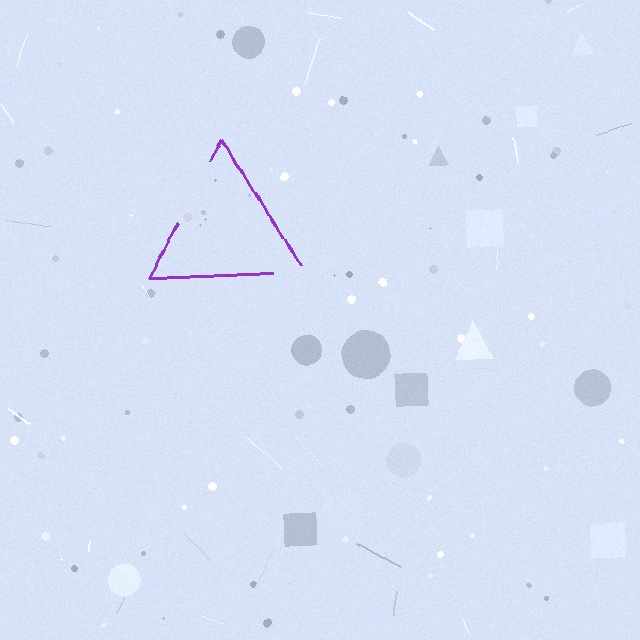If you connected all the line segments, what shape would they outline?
They would outline a triangle.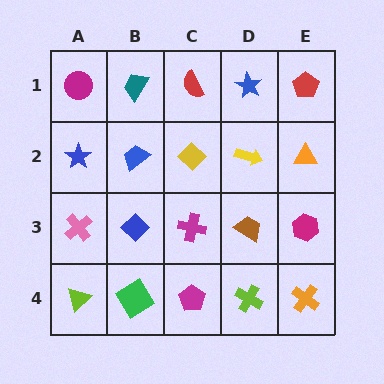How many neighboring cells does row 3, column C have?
4.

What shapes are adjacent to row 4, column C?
A magenta cross (row 3, column C), a green diamond (row 4, column B), a lime cross (row 4, column D).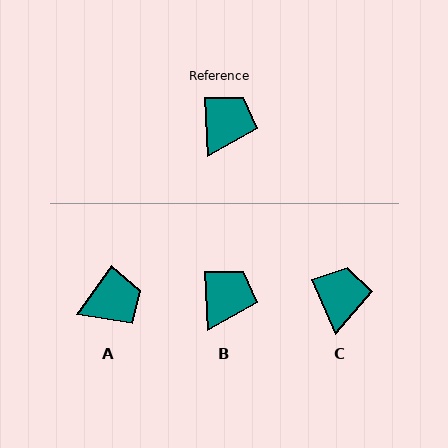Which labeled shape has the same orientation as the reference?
B.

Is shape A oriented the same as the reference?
No, it is off by about 39 degrees.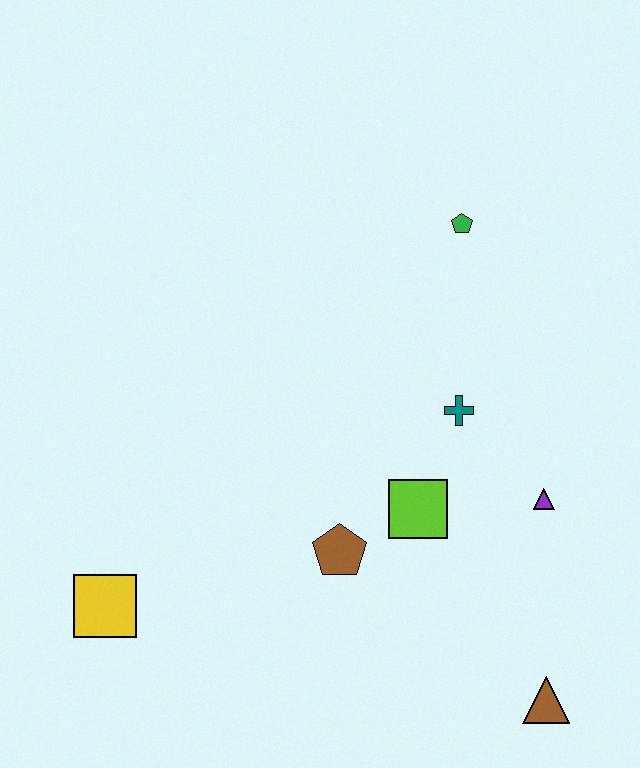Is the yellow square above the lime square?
No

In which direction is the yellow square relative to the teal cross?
The yellow square is to the left of the teal cross.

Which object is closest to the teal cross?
The lime square is closest to the teal cross.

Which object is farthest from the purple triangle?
The yellow square is farthest from the purple triangle.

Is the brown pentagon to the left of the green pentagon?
Yes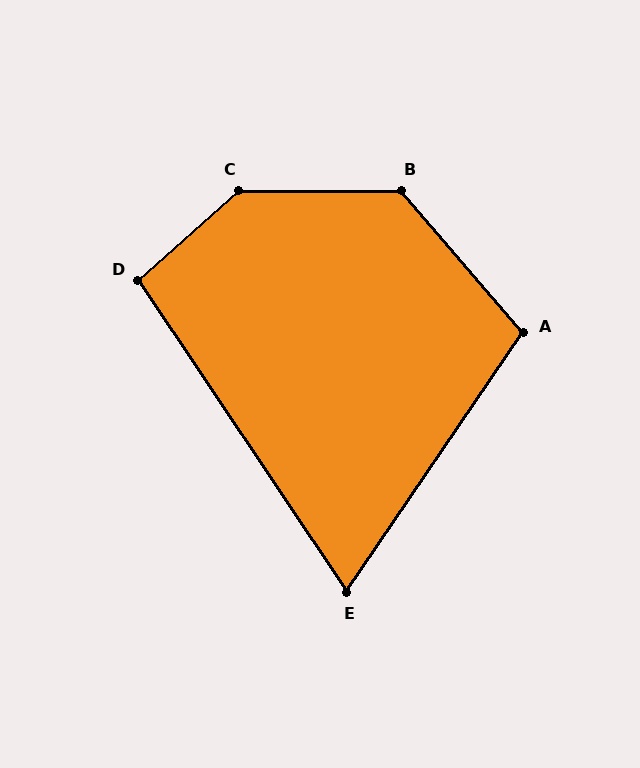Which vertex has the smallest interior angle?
E, at approximately 68 degrees.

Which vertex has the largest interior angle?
C, at approximately 138 degrees.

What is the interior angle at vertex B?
Approximately 131 degrees (obtuse).